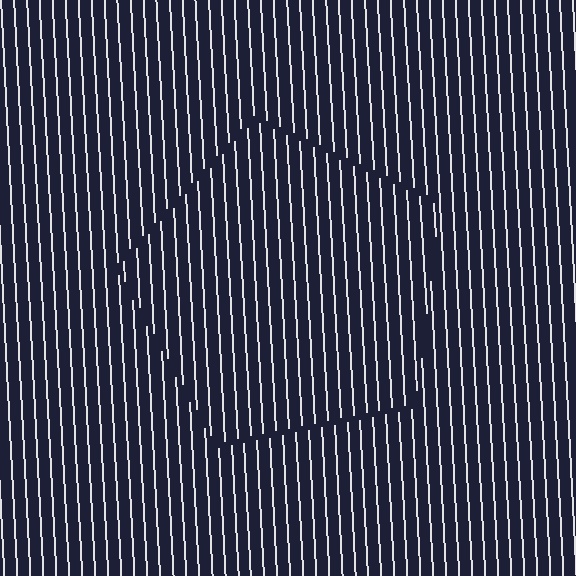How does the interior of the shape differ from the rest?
The interior of the shape contains the same grating, shifted by half a period — the contour is defined by the phase discontinuity where line-ends from the inner and outer gratings abut.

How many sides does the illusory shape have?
5 sides — the line-ends trace a pentagon.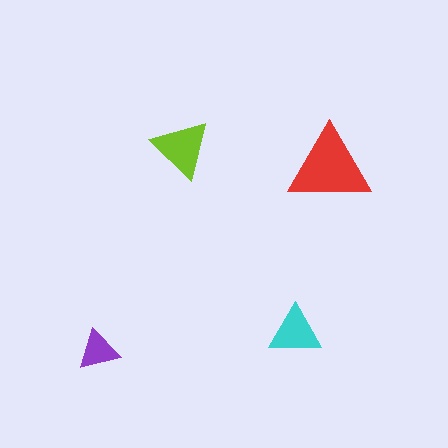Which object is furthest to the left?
The purple triangle is leftmost.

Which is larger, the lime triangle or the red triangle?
The red one.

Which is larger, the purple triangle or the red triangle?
The red one.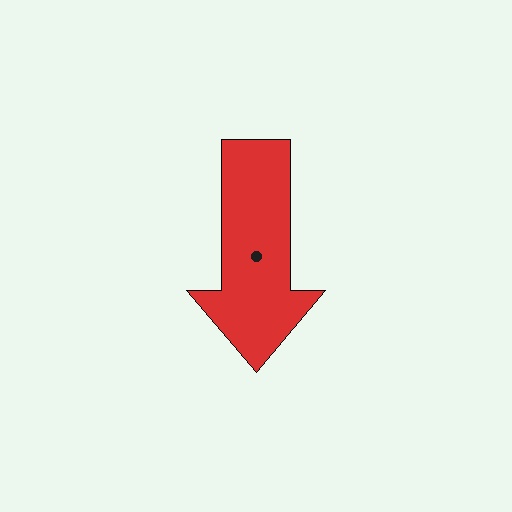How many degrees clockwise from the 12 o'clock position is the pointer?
Approximately 180 degrees.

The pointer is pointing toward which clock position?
Roughly 6 o'clock.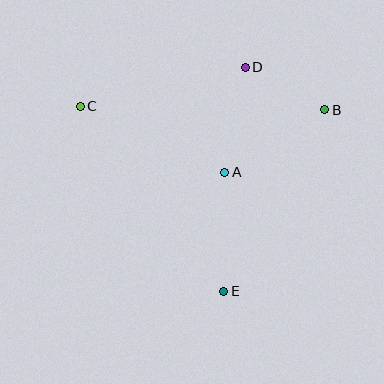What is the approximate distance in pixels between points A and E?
The distance between A and E is approximately 119 pixels.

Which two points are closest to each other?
Points B and D are closest to each other.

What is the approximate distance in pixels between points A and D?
The distance between A and D is approximately 107 pixels.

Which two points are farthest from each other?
Points B and C are farthest from each other.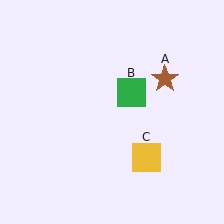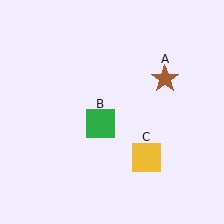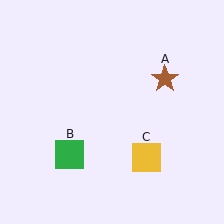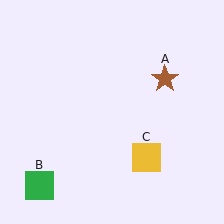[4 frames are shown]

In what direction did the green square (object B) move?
The green square (object B) moved down and to the left.